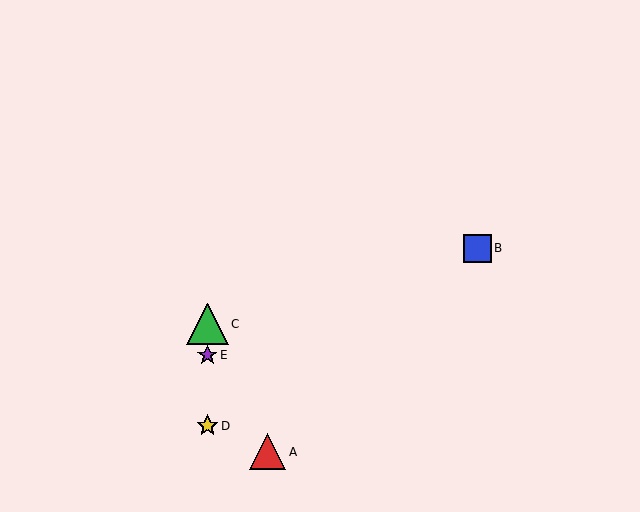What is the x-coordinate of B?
Object B is at x≈477.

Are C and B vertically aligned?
No, C is at x≈207 and B is at x≈477.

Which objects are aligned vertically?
Objects C, D, E are aligned vertically.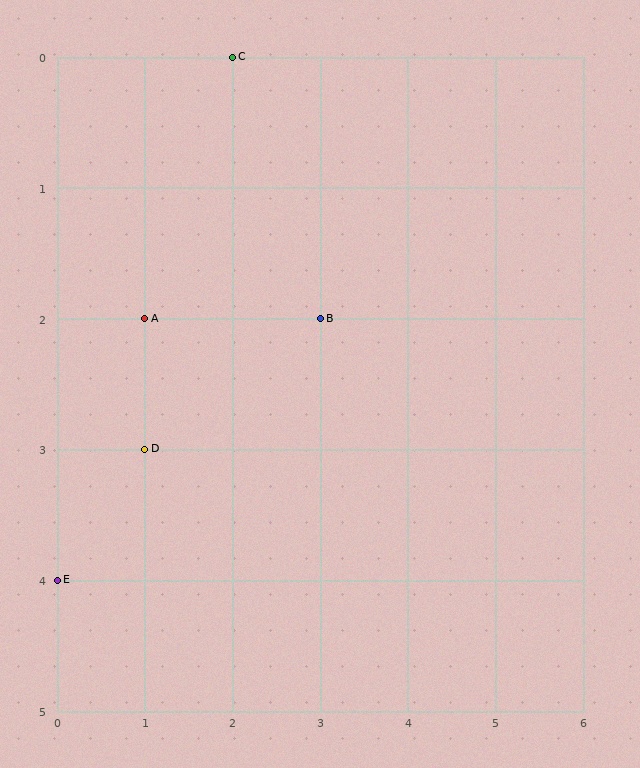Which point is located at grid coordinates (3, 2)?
Point B is at (3, 2).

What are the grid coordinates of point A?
Point A is at grid coordinates (1, 2).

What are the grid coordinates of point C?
Point C is at grid coordinates (2, 0).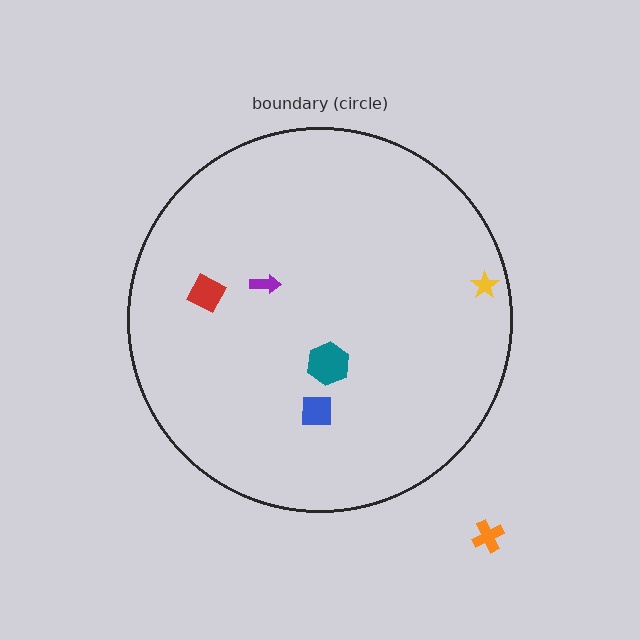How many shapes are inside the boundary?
5 inside, 1 outside.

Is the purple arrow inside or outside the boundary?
Inside.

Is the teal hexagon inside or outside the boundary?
Inside.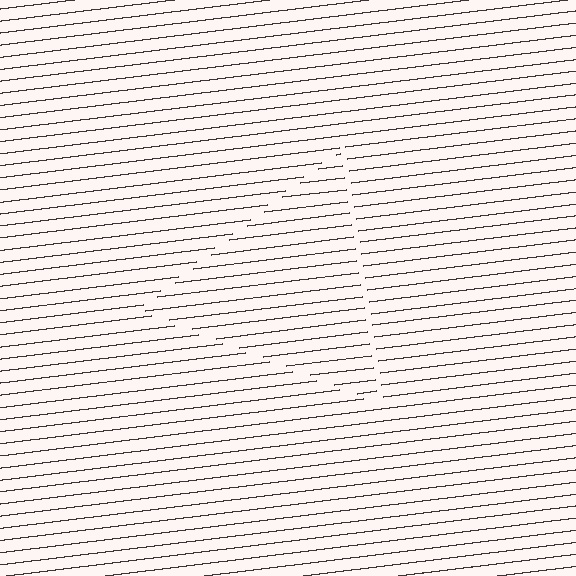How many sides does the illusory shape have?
3 sides — the line-ends trace a triangle.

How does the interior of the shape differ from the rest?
The interior of the shape contains the same grating, shifted by half a period — the contour is defined by the phase discontinuity where line-ends from the inner and outer gratings abut.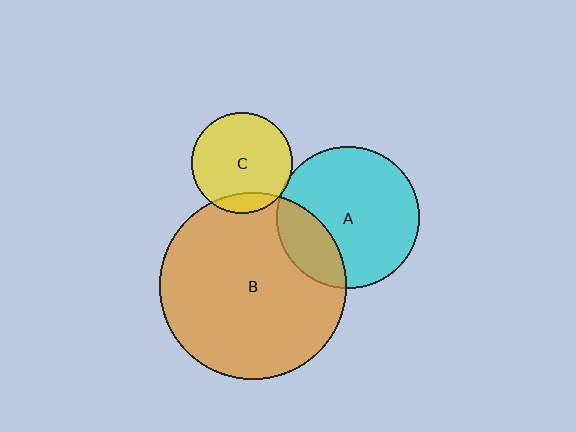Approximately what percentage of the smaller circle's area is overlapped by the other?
Approximately 10%.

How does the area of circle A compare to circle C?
Approximately 2.0 times.